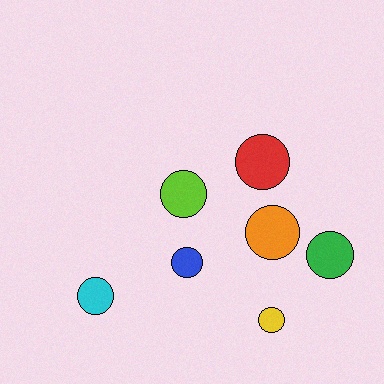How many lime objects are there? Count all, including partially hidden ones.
There is 1 lime object.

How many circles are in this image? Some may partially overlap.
There are 7 circles.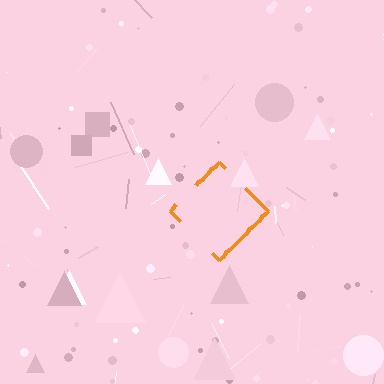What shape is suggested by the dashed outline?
The dashed outline suggests a diamond.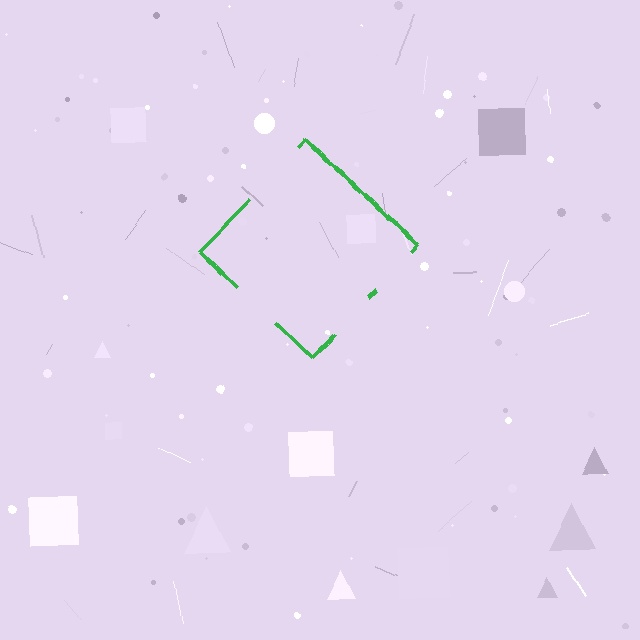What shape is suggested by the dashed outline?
The dashed outline suggests a diamond.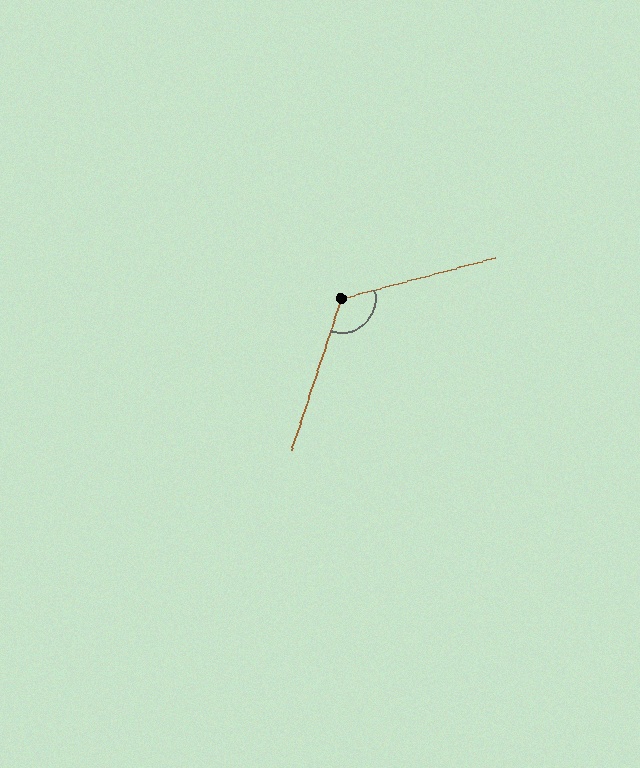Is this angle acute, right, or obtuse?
It is obtuse.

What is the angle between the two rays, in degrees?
Approximately 123 degrees.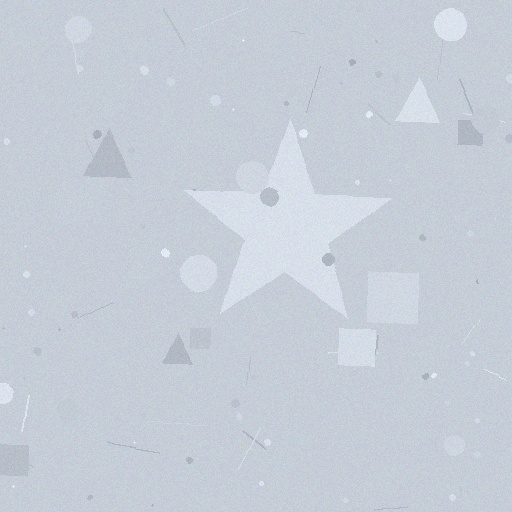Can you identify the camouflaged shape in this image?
The camouflaged shape is a star.